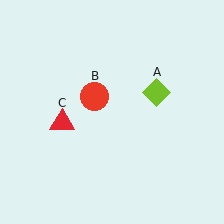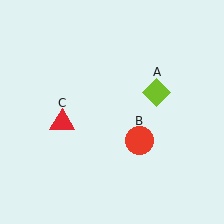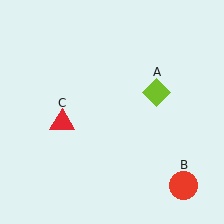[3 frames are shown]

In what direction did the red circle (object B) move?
The red circle (object B) moved down and to the right.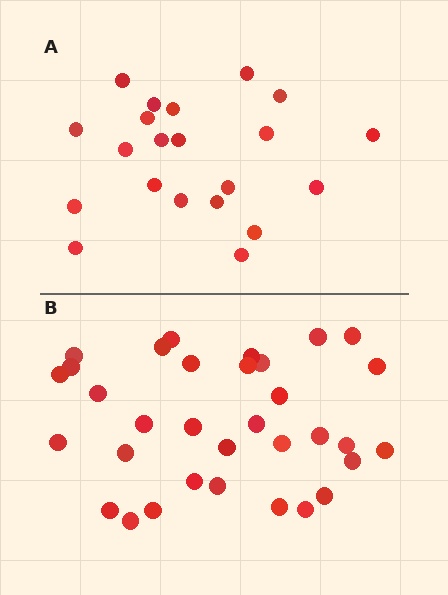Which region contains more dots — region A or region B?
Region B (the bottom region) has more dots.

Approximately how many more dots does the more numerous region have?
Region B has roughly 12 or so more dots than region A.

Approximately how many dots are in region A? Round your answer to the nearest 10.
About 20 dots. (The exact count is 21, which rounds to 20.)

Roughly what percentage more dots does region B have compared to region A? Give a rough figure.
About 55% more.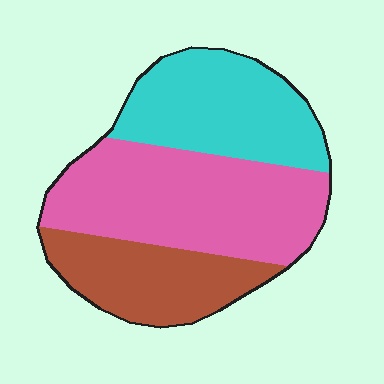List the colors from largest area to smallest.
From largest to smallest: pink, cyan, brown.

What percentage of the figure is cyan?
Cyan covers roughly 30% of the figure.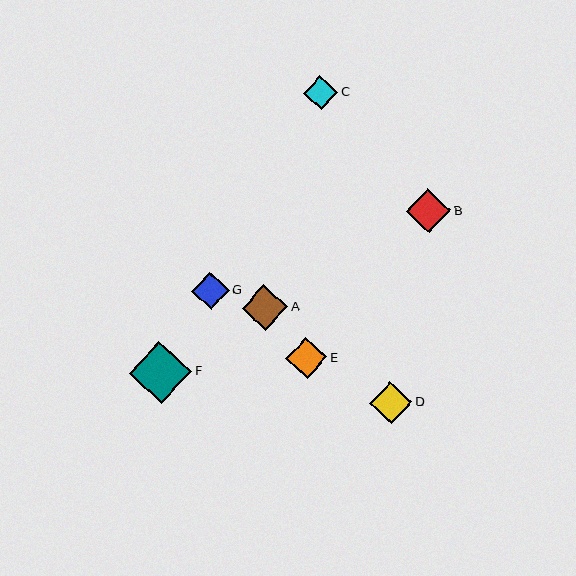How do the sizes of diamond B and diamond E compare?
Diamond B and diamond E are approximately the same size.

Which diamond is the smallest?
Diamond C is the smallest with a size of approximately 34 pixels.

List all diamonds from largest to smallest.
From largest to smallest: F, A, B, D, E, G, C.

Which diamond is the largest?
Diamond F is the largest with a size of approximately 63 pixels.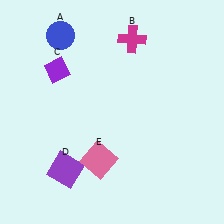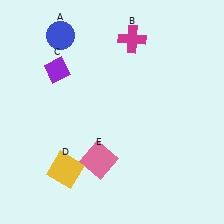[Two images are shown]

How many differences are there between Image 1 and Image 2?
There is 1 difference between the two images.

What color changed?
The square (D) changed from purple in Image 1 to yellow in Image 2.